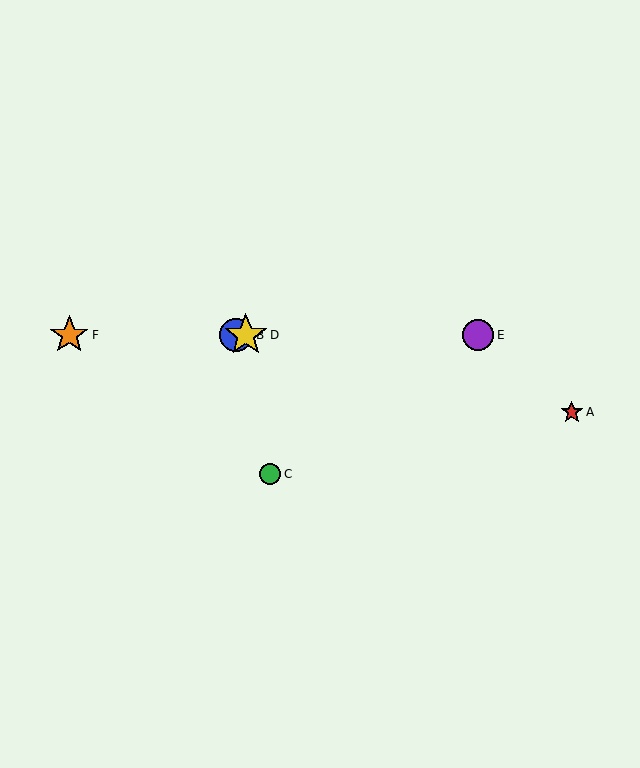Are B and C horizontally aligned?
No, B is at y≈335 and C is at y≈474.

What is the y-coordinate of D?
Object D is at y≈335.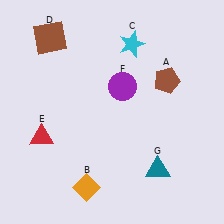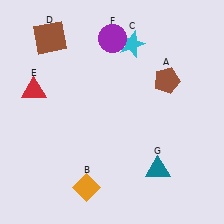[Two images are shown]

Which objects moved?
The objects that moved are: the red triangle (E), the purple circle (F).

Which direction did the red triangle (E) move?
The red triangle (E) moved up.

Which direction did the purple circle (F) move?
The purple circle (F) moved up.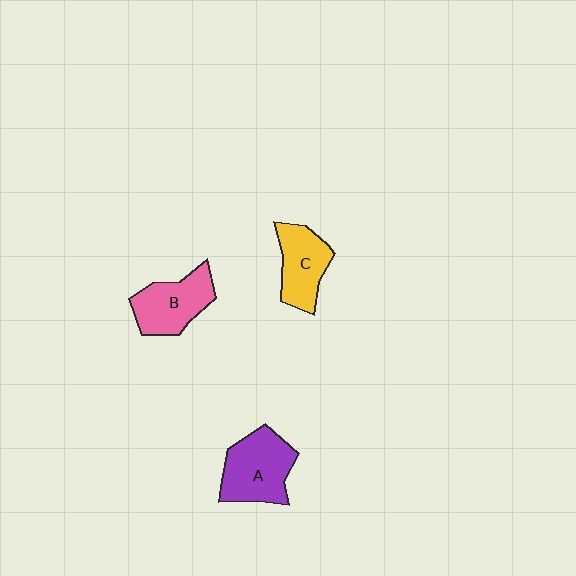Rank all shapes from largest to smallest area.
From largest to smallest: A (purple), B (pink), C (yellow).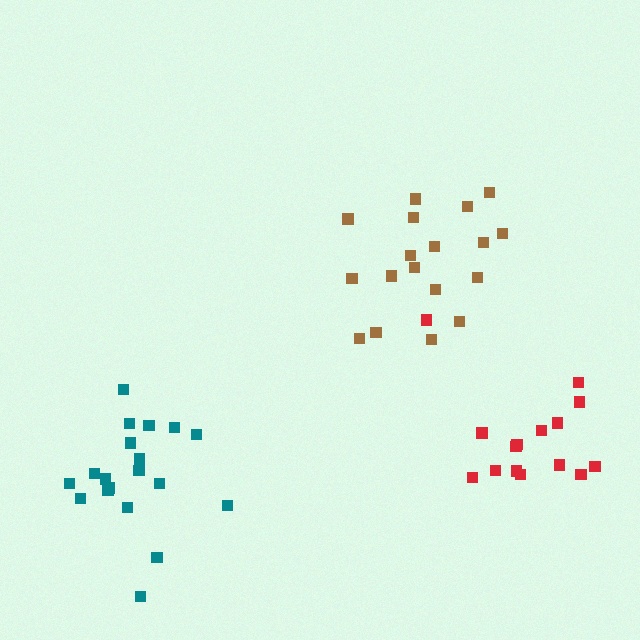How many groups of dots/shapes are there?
There are 3 groups.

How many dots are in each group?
Group 1: 18 dots, Group 2: 15 dots, Group 3: 19 dots (52 total).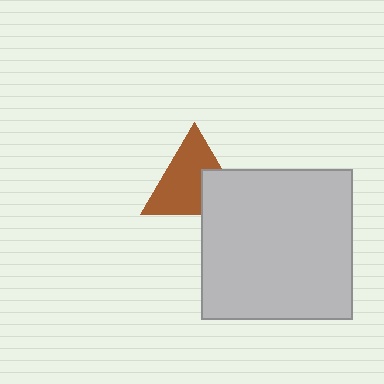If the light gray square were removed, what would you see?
You would see the complete brown triangle.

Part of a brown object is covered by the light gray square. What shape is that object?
It is a triangle.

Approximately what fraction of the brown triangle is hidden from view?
Roughly 31% of the brown triangle is hidden behind the light gray square.